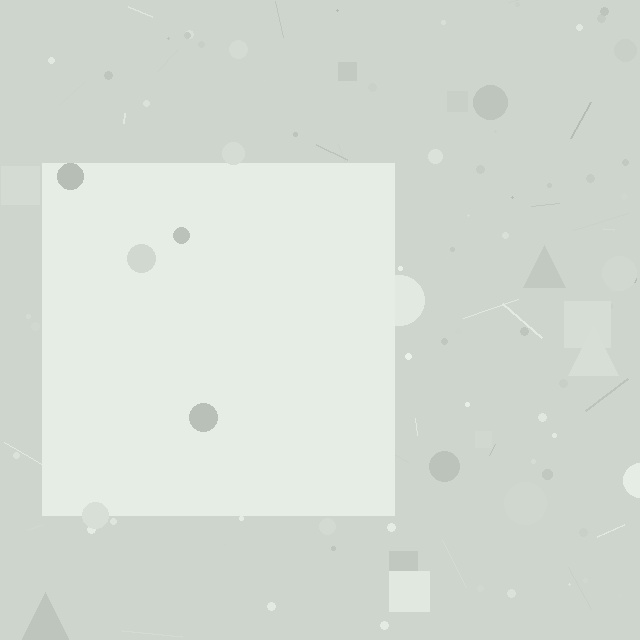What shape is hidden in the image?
A square is hidden in the image.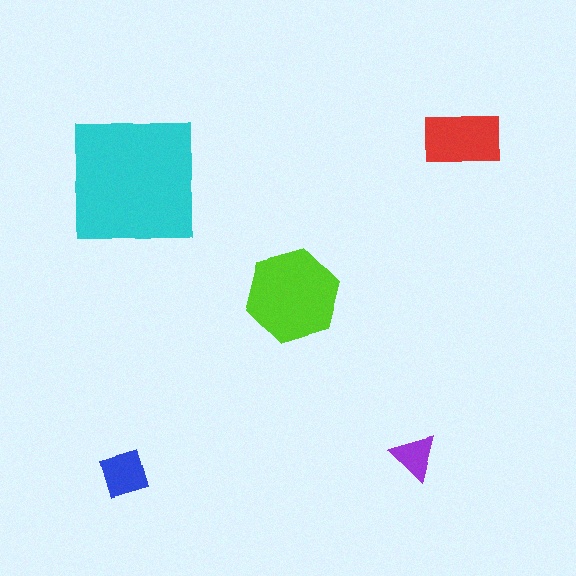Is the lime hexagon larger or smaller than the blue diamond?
Larger.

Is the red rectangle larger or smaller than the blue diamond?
Larger.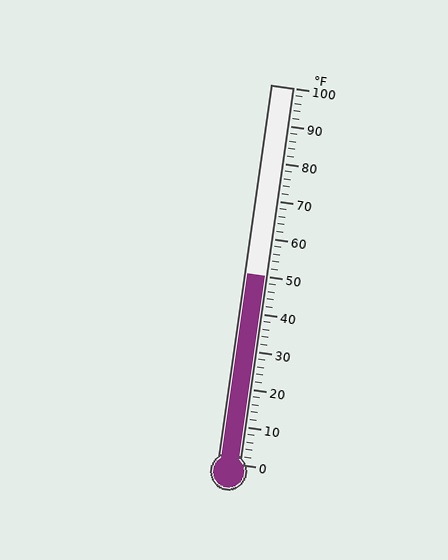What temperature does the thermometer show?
The thermometer shows approximately 50°F.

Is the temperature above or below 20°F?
The temperature is above 20°F.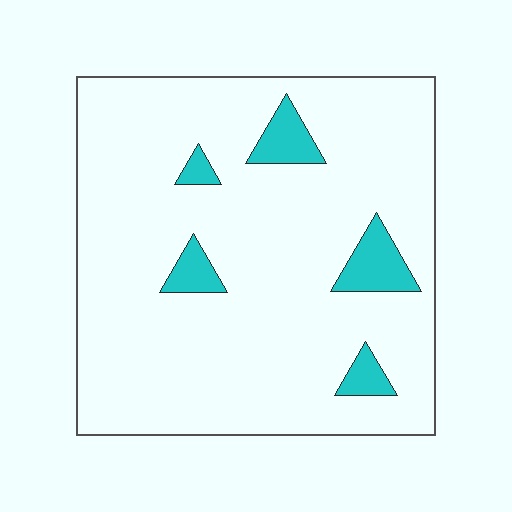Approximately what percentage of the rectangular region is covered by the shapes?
Approximately 10%.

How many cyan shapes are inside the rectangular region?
5.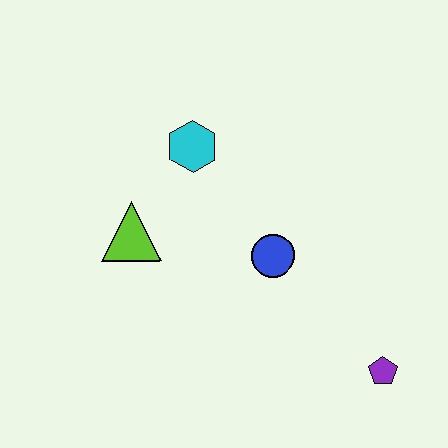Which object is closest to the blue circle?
The cyan hexagon is closest to the blue circle.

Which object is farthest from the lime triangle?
The purple pentagon is farthest from the lime triangle.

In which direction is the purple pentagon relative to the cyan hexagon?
The purple pentagon is below the cyan hexagon.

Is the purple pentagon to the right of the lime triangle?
Yes